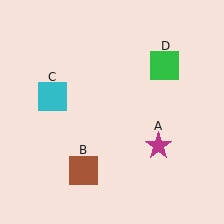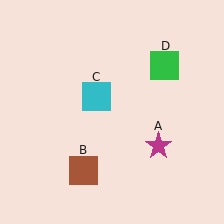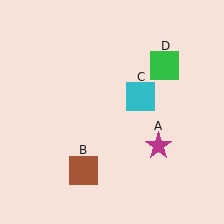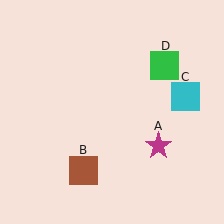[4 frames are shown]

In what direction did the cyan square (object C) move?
The cyan square (object C) moved right.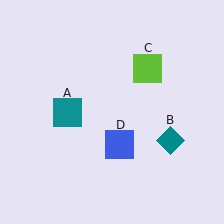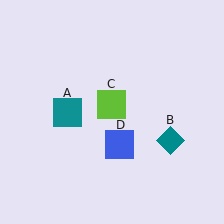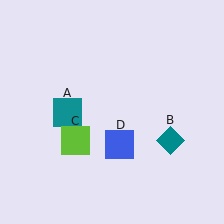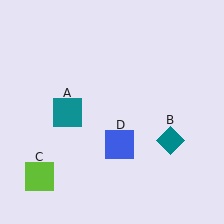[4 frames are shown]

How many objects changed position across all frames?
1 object changed position: lime square (object C).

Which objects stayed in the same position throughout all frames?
Teal square (object A) and teal diamond (object B) and blue square (object D) remained stationary.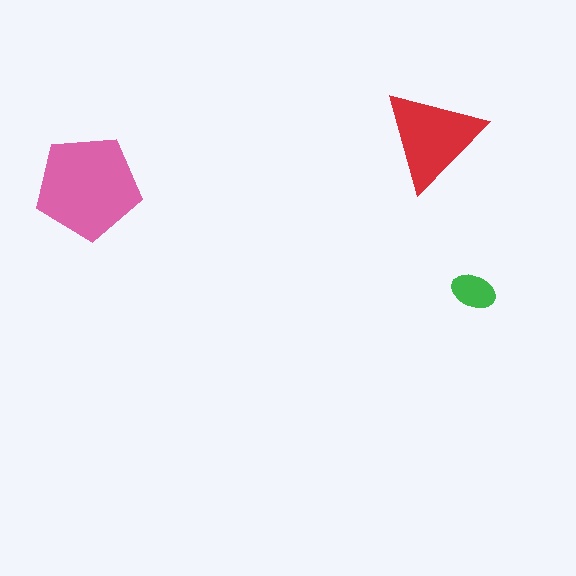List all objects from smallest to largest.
The green ellipse, the red triangle, the pink pentagon.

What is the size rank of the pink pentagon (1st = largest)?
1st.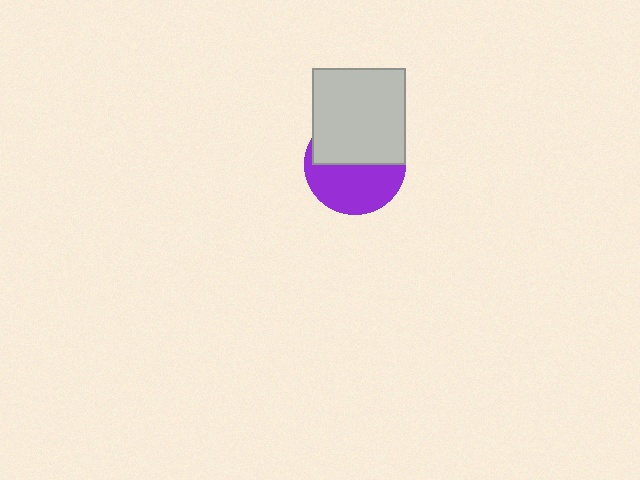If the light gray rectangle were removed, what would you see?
You would see the complete purple circle.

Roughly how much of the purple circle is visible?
About half of it is visible (roughly 51%).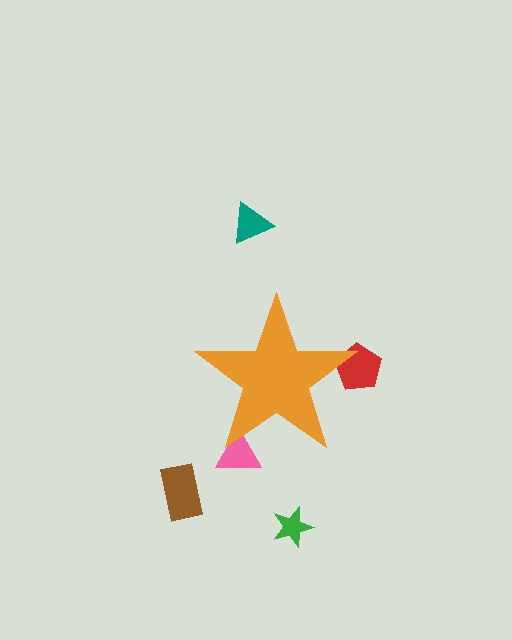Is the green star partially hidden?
No, the green star is fully visible.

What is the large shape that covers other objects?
An orange star.